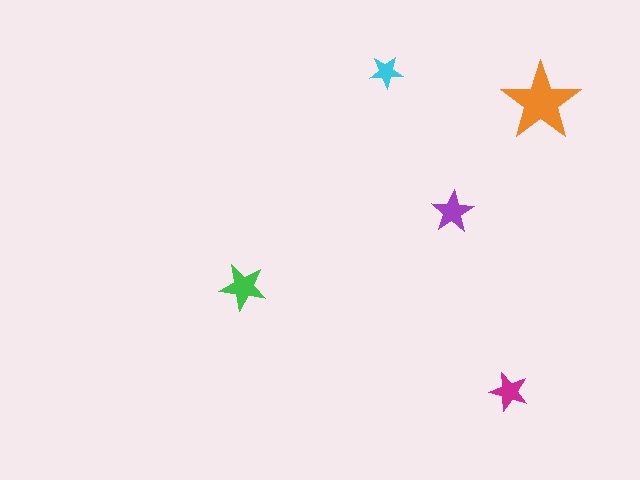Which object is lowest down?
The magenta star is bottommost.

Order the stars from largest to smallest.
the orange one, the green one, the purple one, the magenta one, the cyan one.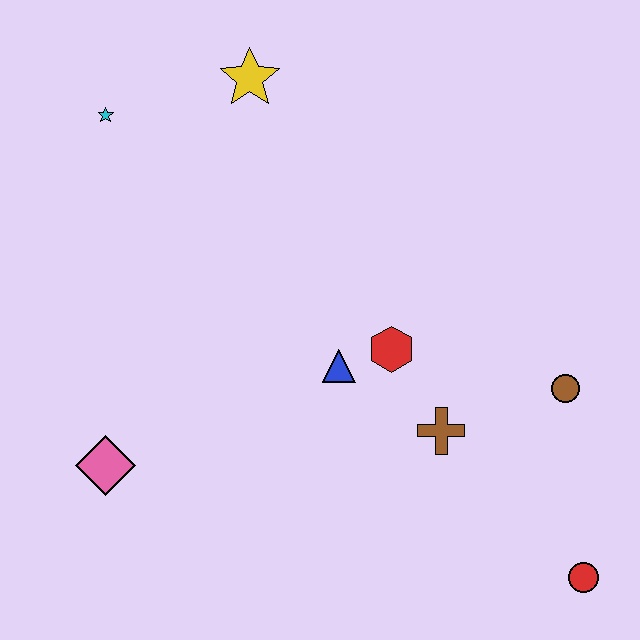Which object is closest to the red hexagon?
The blue triangle is closest to the red hexagon.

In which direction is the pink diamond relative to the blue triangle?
The pink diamond is to the left of the blue triangle.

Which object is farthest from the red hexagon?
The cyan star is farthest from the red hexagon.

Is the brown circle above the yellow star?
No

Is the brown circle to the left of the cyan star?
No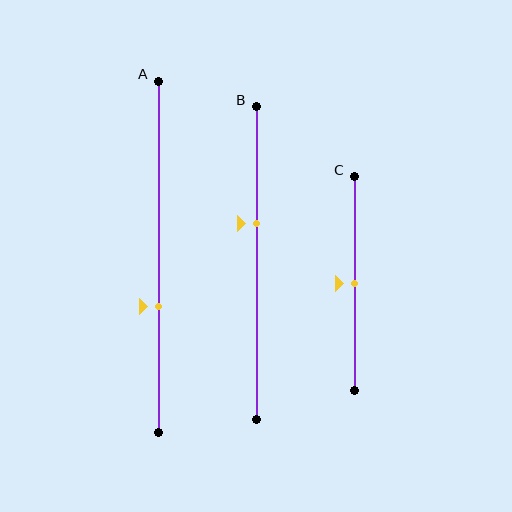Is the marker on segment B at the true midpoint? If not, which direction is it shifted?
No, the marker on segment B is shifted upward by about 13% of the segment length.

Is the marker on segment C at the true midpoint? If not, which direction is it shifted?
Yes, the marker on segment C is at the true midpoint.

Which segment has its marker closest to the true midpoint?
Segment C has its marker closest to the true midpoint.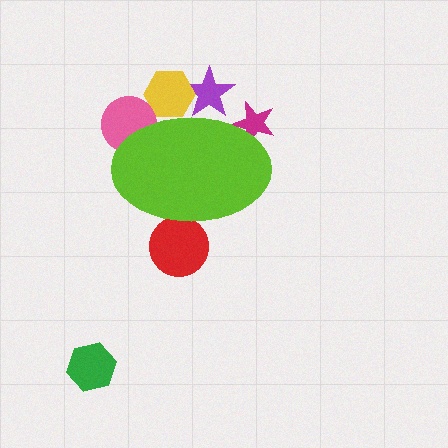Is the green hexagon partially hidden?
No, the green hexagon is fully visible.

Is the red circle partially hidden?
Yes, the red circle is partially hidden behind the lime ellipse.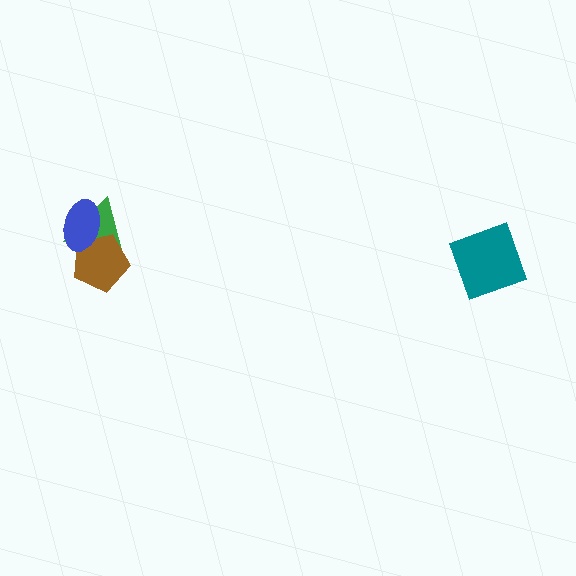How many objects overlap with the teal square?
0 objects overlap with the teal square.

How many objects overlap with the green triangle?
2 objects overlap with the green triangle.